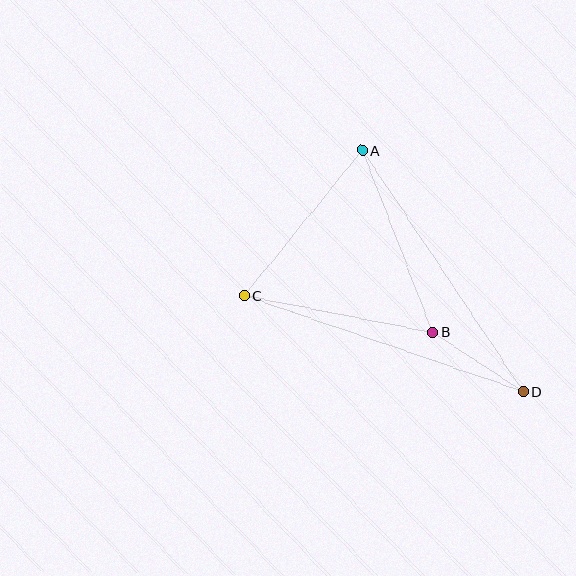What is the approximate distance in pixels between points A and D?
The distance between A and D is approximately 290 pixels.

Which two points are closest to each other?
Points B and D are closest to each other.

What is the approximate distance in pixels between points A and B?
The distance between A and B is approximately 195 pixels.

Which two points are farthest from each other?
Points C and D are farthest from each other.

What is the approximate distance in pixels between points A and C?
The distance between A and C is approximately 187 pixels.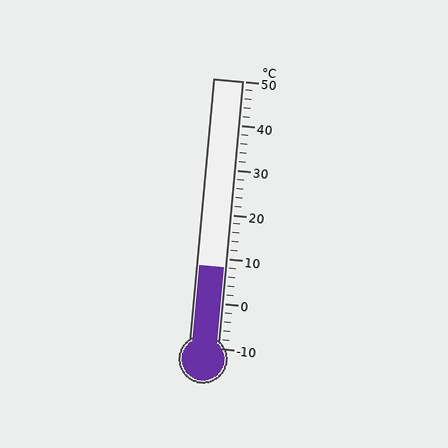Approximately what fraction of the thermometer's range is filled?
The thermometer is filled to approximately 30% of its range.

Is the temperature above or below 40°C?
The temperature is below 40°C.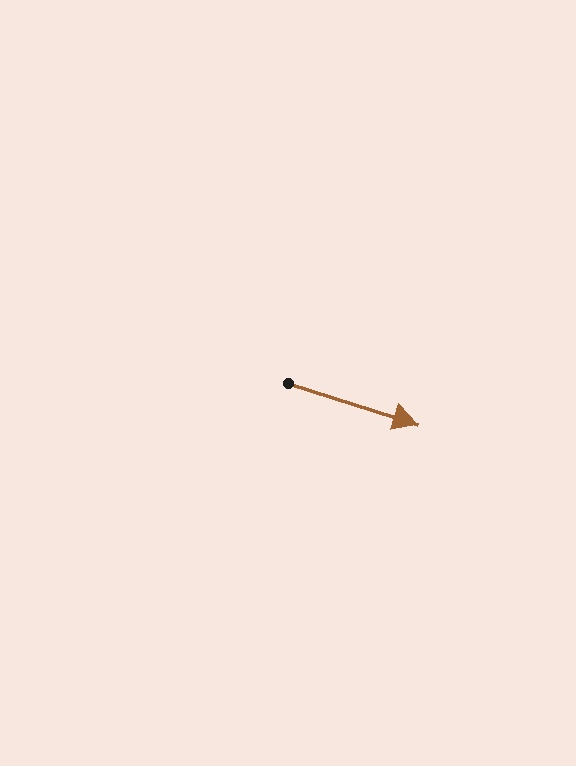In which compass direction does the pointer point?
East.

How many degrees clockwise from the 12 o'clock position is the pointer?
Approximately 108 degrees.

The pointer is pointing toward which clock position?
Roughly 4 o'clock.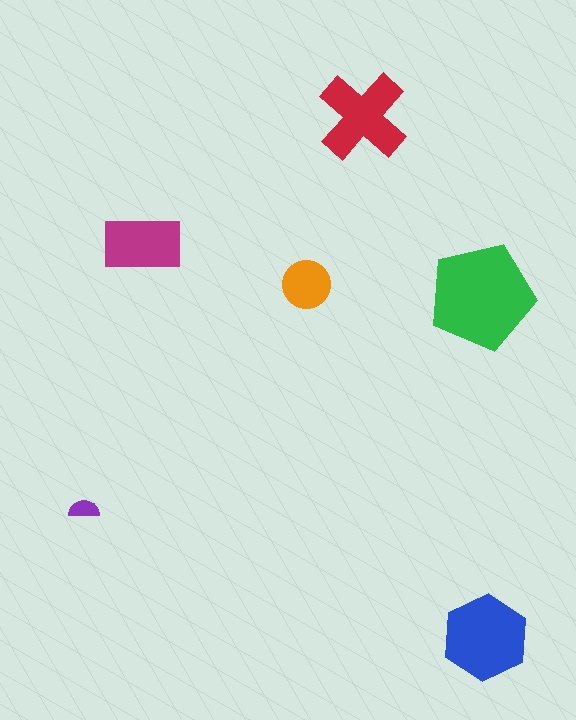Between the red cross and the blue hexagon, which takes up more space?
The blue hexagon.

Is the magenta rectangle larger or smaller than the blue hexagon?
Smaller.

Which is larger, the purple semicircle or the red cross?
The red cross.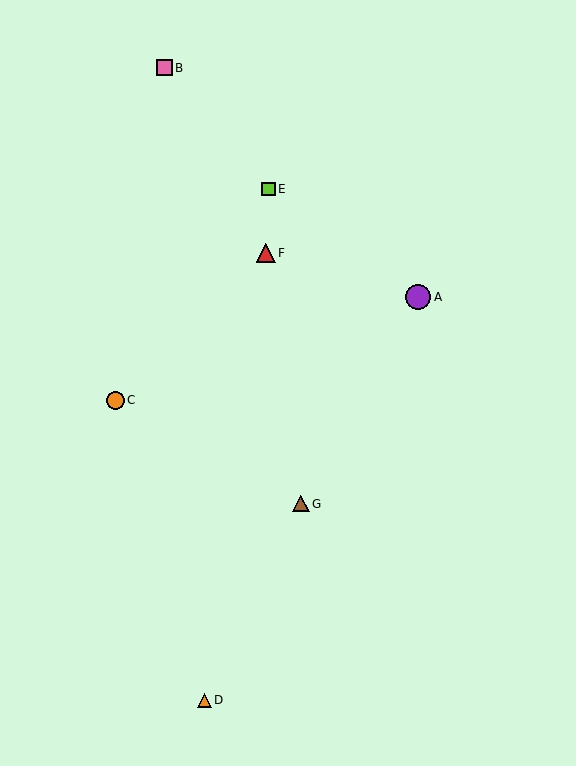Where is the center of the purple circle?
The center of the purple circle is at (418, 297).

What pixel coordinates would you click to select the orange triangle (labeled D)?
Click at (204, 700) to select the orange triangle D.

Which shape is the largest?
The purple circle (labeled A) is the largest.